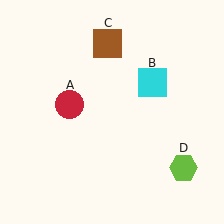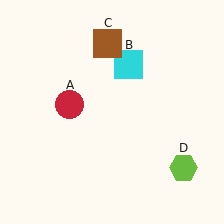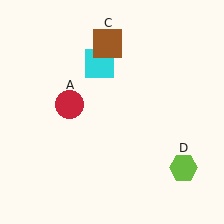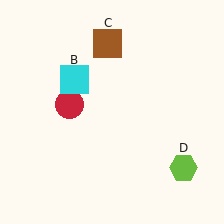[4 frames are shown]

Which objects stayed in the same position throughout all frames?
Red circle (object A) and brown square (object C) and lime hexagon (object D) remained stationary.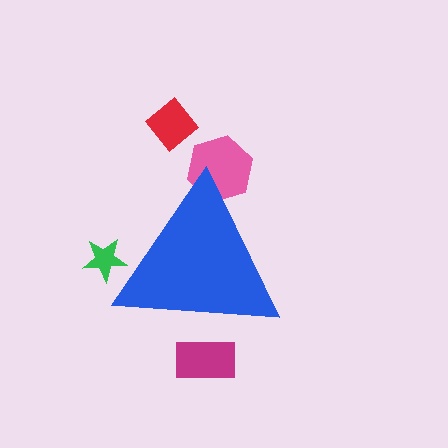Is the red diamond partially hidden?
No, the red diamond is fully visible.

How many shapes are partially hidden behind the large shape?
3 shapes are partially hidden.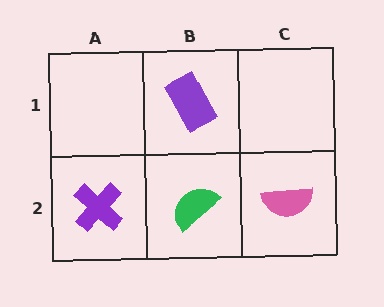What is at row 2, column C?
A pink semicircle.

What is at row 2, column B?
A green semicircle.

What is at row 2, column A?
A purple cross.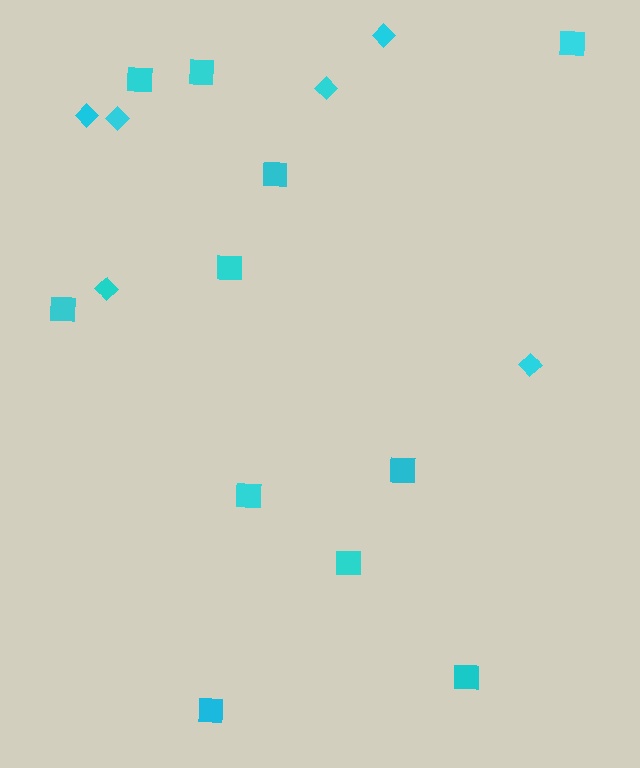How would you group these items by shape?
There are 2 groups: one group of squares (11) and one group of diamonds (6).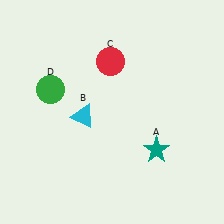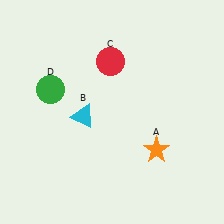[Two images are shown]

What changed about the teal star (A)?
In Image 1, A is teal. In Image 2, it changed to orange.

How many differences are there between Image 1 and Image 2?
There is 1 difference between the two images.